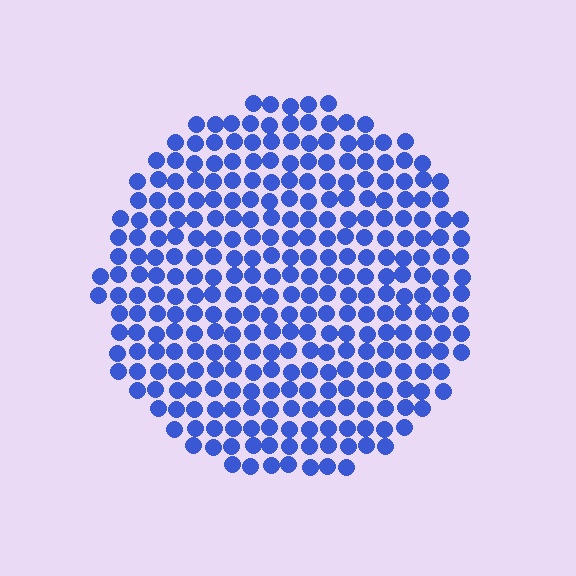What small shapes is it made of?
It is made of small circles.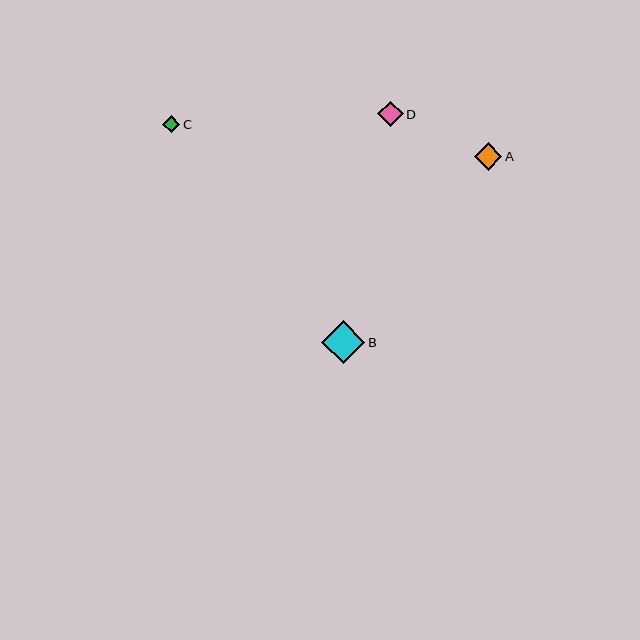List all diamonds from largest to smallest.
From largest to smallest: B, A, D, C.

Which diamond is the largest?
Diamond B is the largest with a size of approximately 43 pixels.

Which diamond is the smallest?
Diamond C is the smallest with a size of approximately 17 pixels.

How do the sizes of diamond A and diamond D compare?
Diamond A and diamond D are approximately the same size.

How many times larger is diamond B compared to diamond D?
Diamond B is approximately 1.7 times the size of diamond D.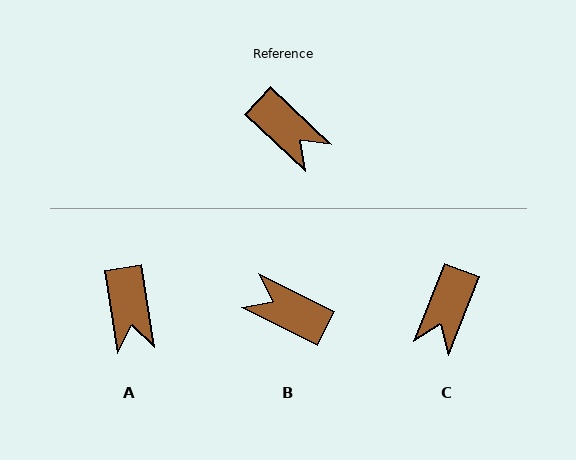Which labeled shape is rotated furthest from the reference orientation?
B, about 163 degrees away.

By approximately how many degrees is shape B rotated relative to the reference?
Approximately 163 degrees clockwise.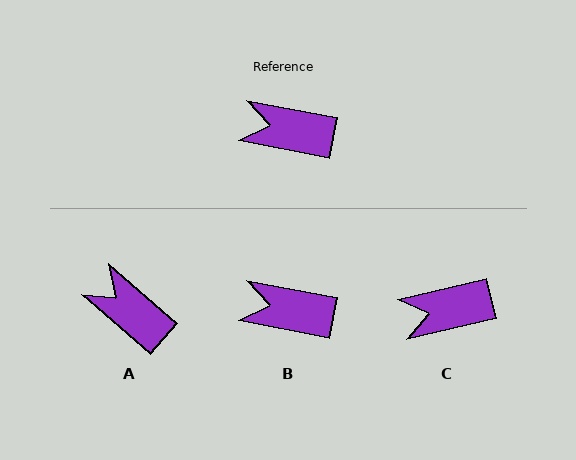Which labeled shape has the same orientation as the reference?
B.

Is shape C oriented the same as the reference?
No, it is off by about 24 degrees.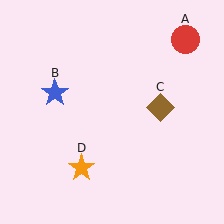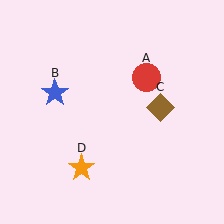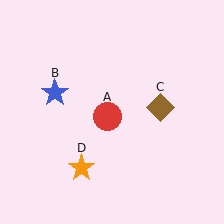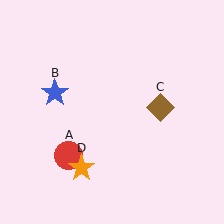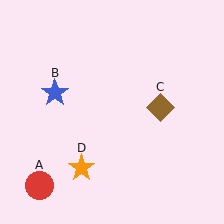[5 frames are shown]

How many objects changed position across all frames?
1 object changed position: red circle (object A).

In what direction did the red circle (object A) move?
The red circle (object A) moved down and to the left.